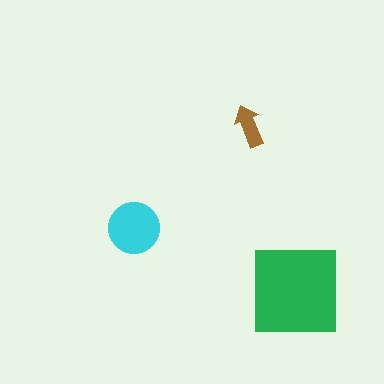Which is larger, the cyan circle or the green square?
The green square.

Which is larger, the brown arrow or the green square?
The green square.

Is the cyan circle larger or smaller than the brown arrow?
Larger.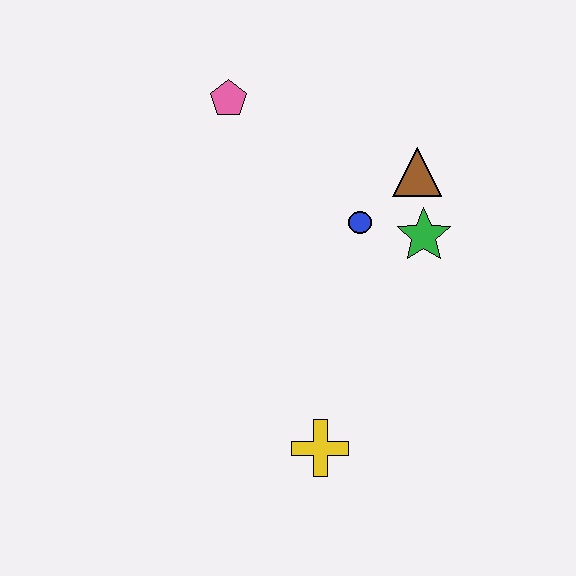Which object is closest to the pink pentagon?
The blue circle is closest to the pink pentagon.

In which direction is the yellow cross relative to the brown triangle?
The yellow cross is below the brown triangle.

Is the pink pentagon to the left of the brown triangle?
Yes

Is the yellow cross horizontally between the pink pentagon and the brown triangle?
Yes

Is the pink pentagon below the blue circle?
No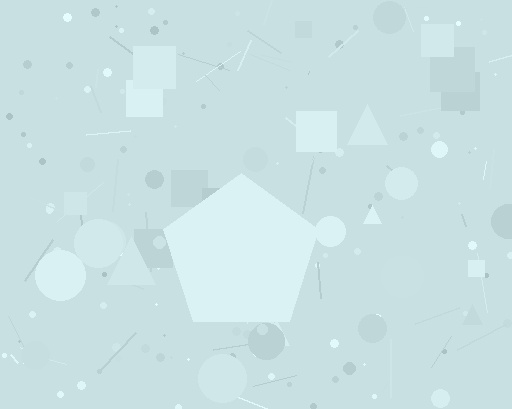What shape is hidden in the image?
A pentagon is hidden in the image.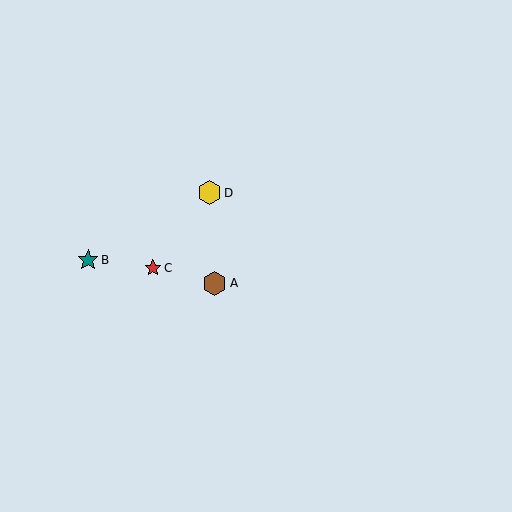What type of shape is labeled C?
Shape C is a red star.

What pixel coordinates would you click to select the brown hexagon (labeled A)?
Click at (215, 283) to select the brown hexagon A.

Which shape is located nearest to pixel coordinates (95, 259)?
The teal star (labeled B) at (88, 260) is nearest to that location.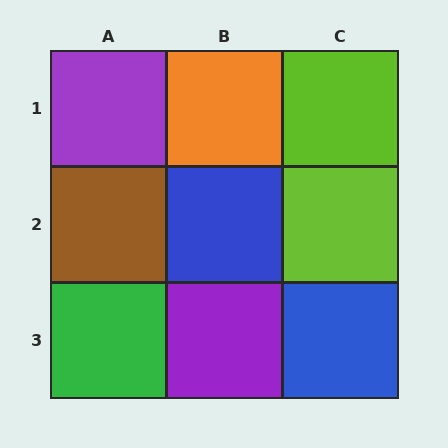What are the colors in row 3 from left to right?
Green, purple, blue.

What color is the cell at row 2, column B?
Blue.